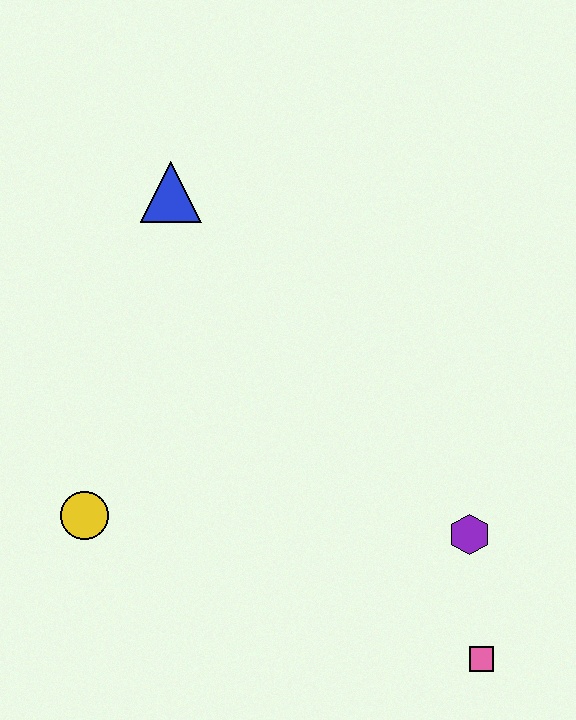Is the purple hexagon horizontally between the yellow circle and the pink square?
Yes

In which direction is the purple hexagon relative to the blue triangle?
The purple hexagon is below the blue triangle.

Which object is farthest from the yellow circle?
The pink square is farthest from the yellow circle.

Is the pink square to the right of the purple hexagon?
Yes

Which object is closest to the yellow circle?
The blue triangle is closest to the yellow circle.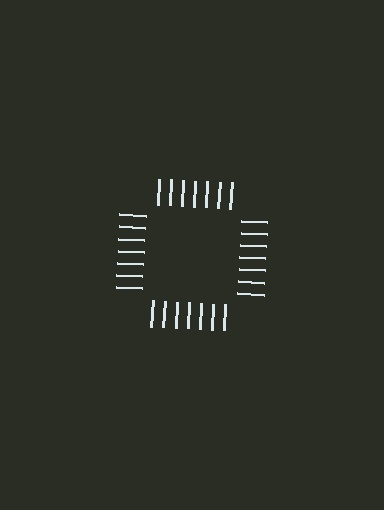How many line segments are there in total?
28 — 7 along each of the 4 edges.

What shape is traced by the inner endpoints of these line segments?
An illusory square — the line segments terminate on its edges but no continuous stroke is drawn.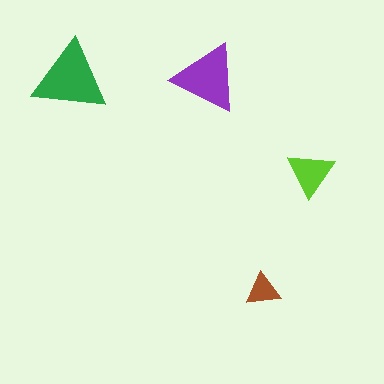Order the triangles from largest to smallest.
the green one, the purple one, the lime one, the brown one.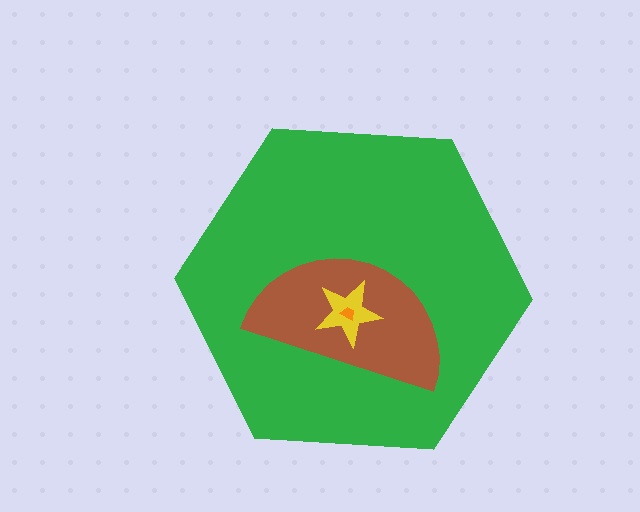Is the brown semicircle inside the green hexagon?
Yes.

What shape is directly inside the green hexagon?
The brown semicircle.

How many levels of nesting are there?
4.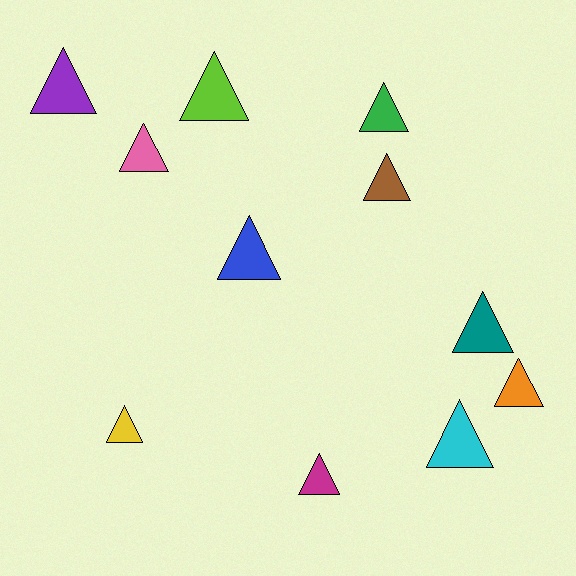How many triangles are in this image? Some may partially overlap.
There are 11 triangles.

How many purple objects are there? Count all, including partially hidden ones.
There is 1 purple object.